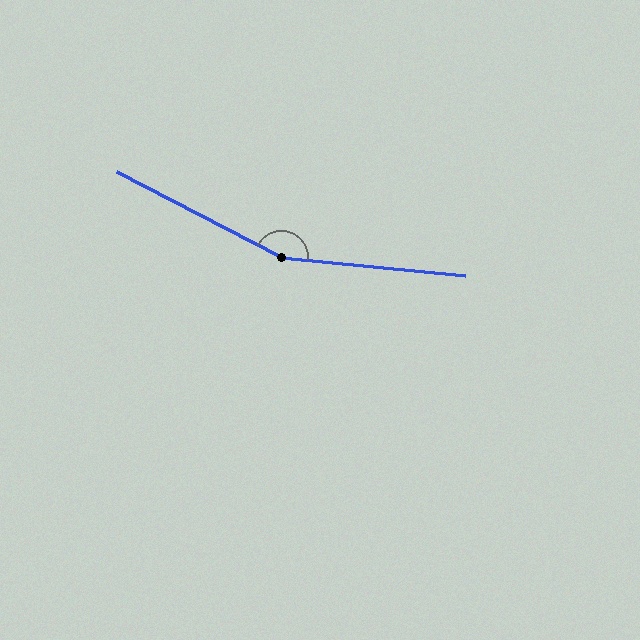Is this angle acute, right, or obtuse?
It is obtuse.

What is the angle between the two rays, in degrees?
Approximately 158 degrees.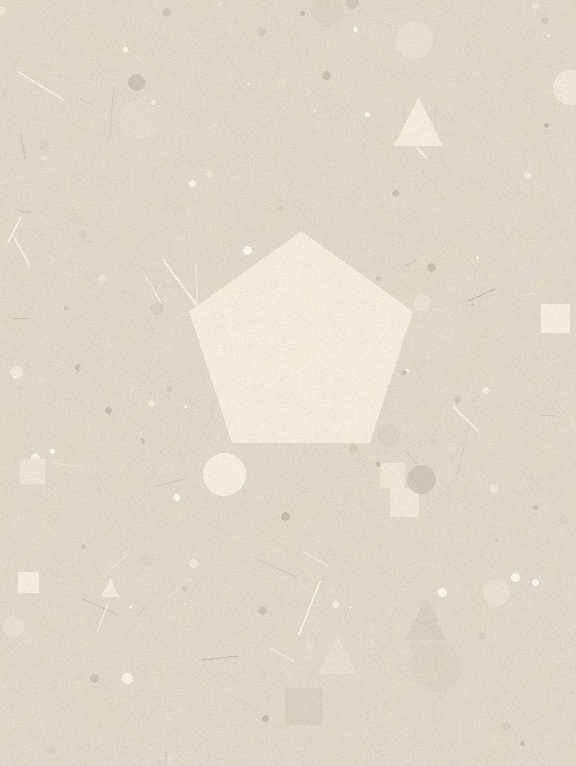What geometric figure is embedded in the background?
A pentagon is embedded in the background.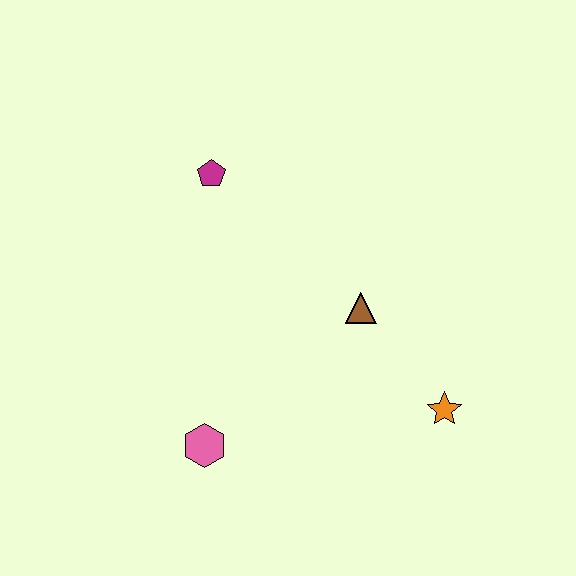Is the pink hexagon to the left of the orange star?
Yes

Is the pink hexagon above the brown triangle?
No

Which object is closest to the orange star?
The brown triangle is closest to the orange star.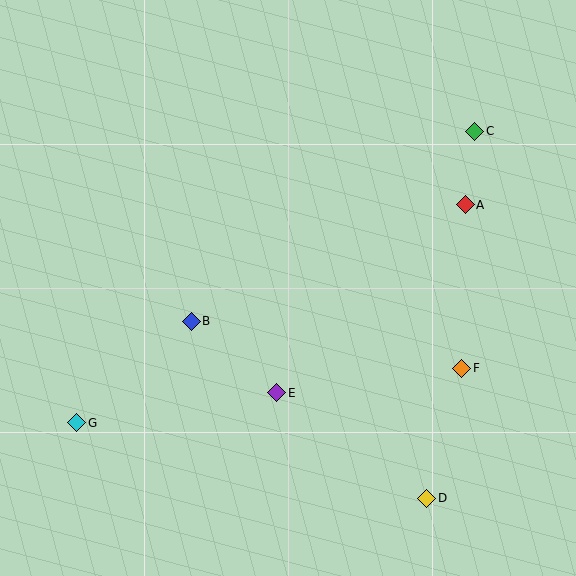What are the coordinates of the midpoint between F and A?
The midpoint between F and A is at (463, 286).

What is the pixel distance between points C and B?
The distance between C and B is 341 pixels.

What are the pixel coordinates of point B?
Point B is at (191, 321).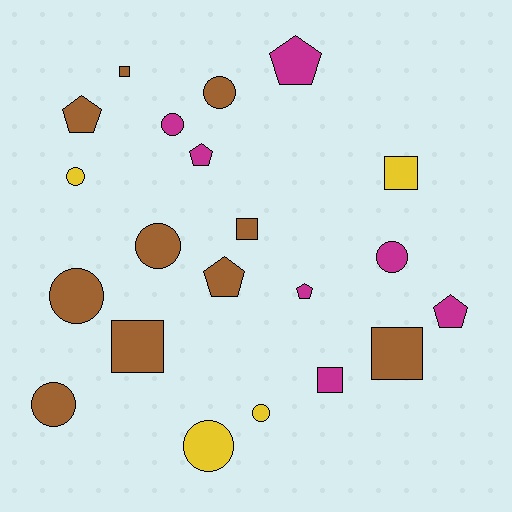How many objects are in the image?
There are 21 objects.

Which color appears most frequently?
Brown, with 10 objects.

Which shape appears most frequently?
Circle, with 9 objects.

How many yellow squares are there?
There is 1 yellow square.